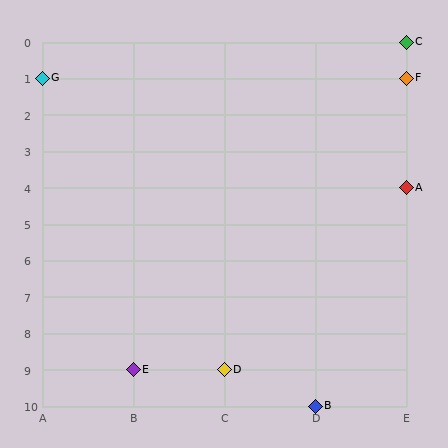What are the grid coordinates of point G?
Point G is at grid coordinates (A, 1).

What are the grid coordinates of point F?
Point F is at grid coordinates (E, 1).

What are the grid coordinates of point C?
Point C is at grid coordinates (E, 0).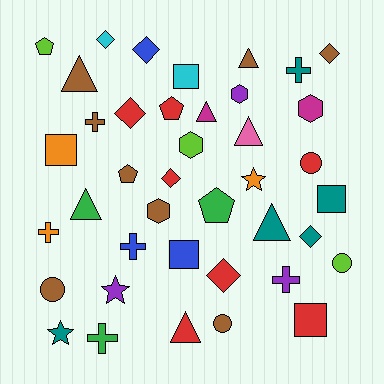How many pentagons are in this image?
There are 4 pentagons.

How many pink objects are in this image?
There is 1 pink object.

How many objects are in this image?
There are 40 objects.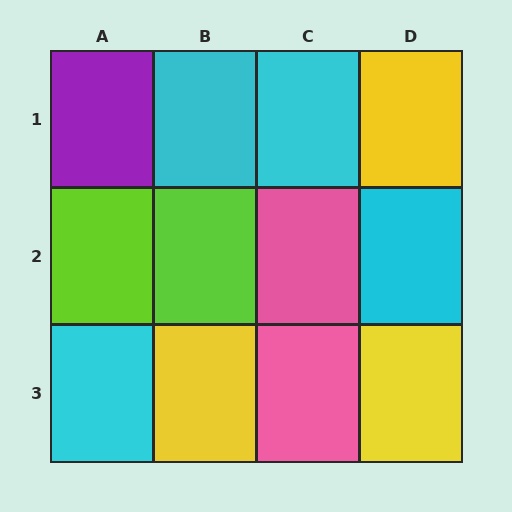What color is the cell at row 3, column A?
Cyan.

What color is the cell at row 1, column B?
Cyan.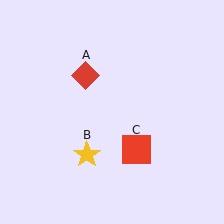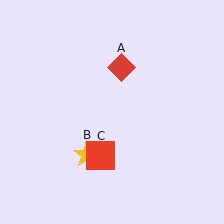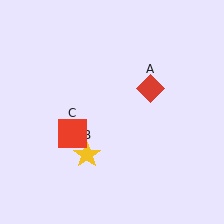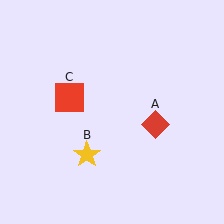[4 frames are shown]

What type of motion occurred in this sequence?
The red diamond (object A), red square (object C) rotated clockwise around the center of the scene.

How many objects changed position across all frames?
2 objects changed position: red diamond (object A), red square (object C).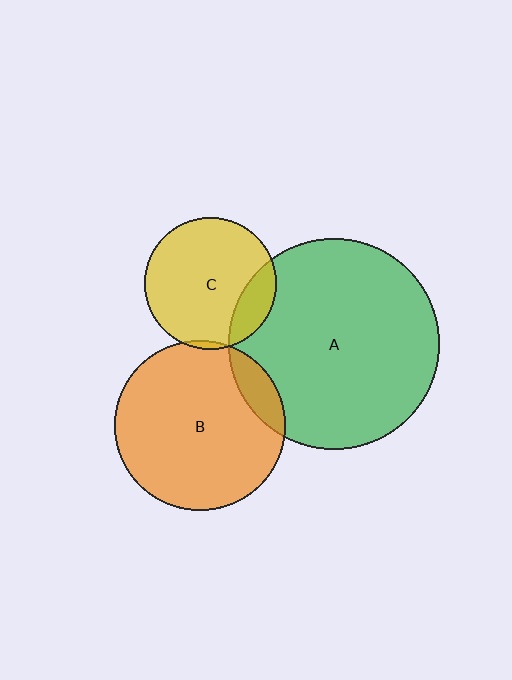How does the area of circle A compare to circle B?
Approximately 1.5 times.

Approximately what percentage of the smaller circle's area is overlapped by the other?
Approximately 15%.